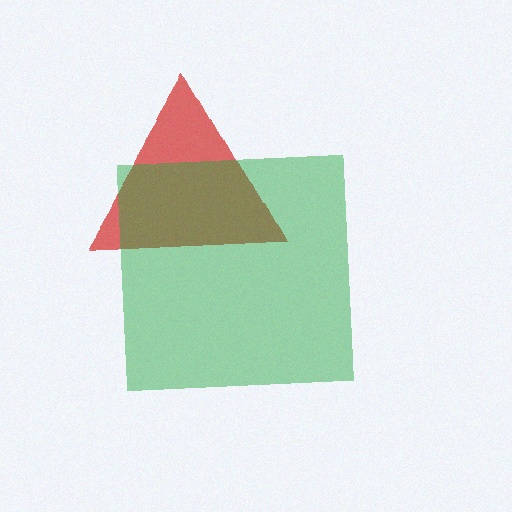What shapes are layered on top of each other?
The layered shapes are: a red triangle, a green square.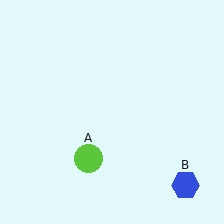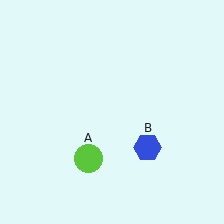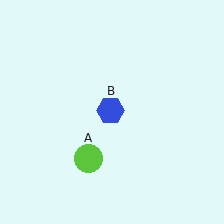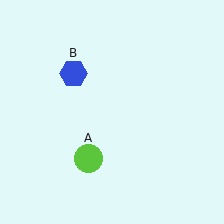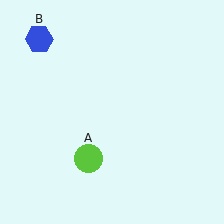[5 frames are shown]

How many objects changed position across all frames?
1 object changed position: blue hexagon (object B).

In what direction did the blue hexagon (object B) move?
The blue hexagon (object B) moved up and to the left.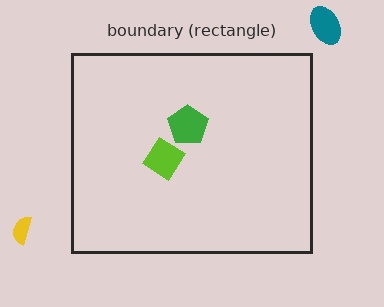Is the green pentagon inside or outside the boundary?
Inside.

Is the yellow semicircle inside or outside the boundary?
Outside.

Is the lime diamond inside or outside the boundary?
Inside.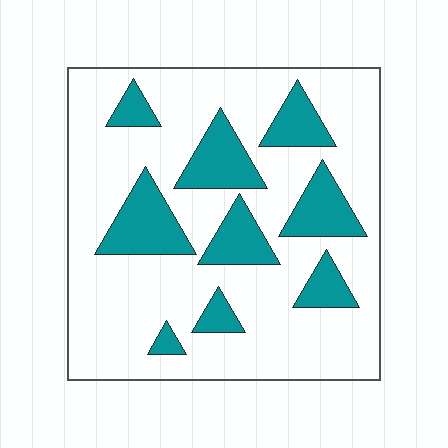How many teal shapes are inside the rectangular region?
9.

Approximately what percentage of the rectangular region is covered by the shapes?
Approximately 25%.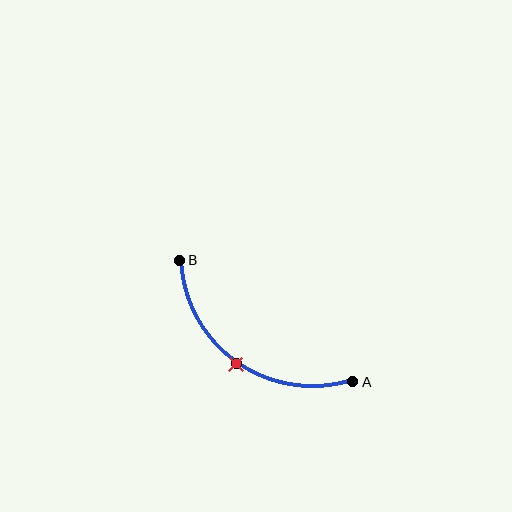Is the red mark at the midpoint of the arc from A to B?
Yes. The red mark lies on the arc at equal arc-length from both A and B — it is the arc midpoint.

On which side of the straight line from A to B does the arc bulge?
The arc bulges below and to the left of the straight line connecting A and B.